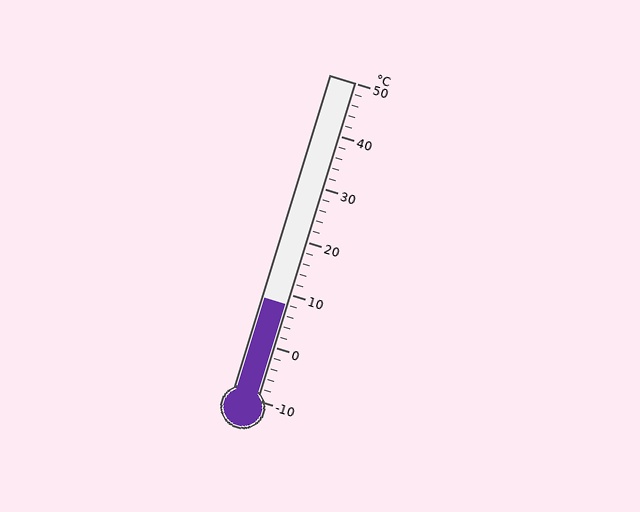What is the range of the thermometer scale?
The thermometer scale ranges from -10°C to 50°C.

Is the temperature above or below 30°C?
The temperature is below 30°C.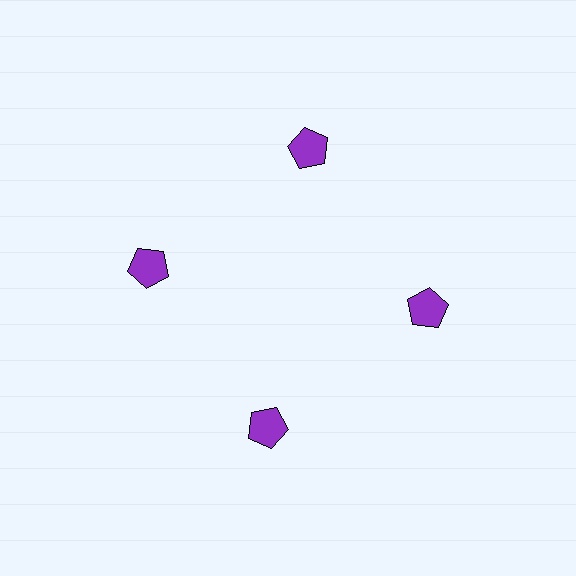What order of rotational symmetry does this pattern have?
This pattern has 4-fold rotational symmetry.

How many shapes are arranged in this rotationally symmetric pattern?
There are 4 shapes, arranged in 4 groups of 1.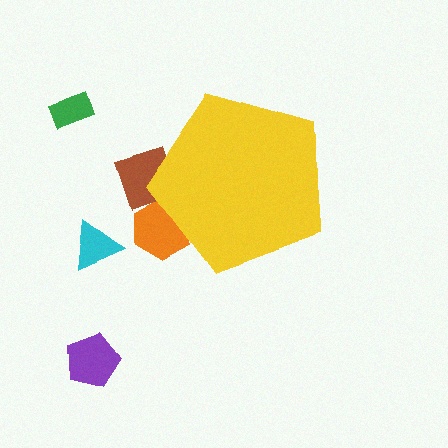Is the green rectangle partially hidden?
No, the green rectangle is fully visible.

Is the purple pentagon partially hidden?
No, the purple pentagon is fully visible.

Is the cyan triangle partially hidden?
No, the cyan triangle is fully visible.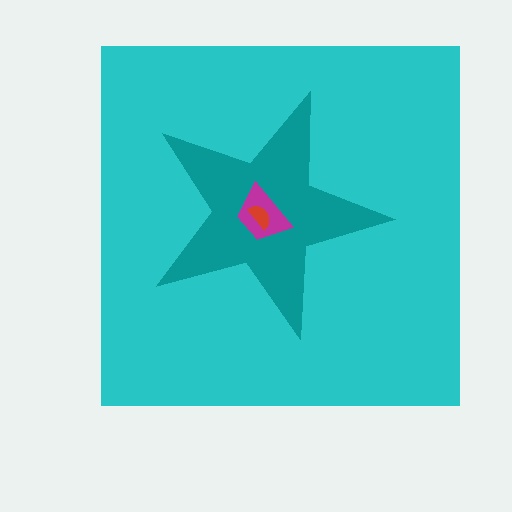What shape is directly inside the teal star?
The magenta trapezoid.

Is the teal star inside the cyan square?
Yes.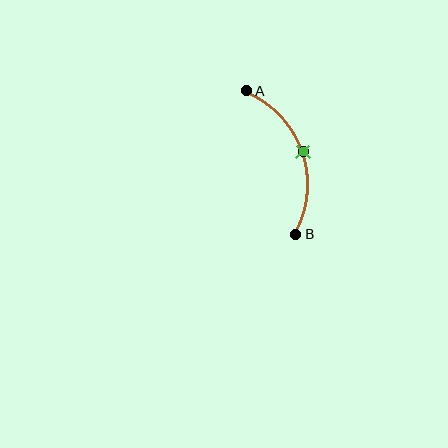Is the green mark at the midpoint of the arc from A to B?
Yes. The green mark lies on the arc at equal arc-length from both A and B — it is the arc midpoint.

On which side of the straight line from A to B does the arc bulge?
The arc bulges to the right of the straight line connecting A and B.